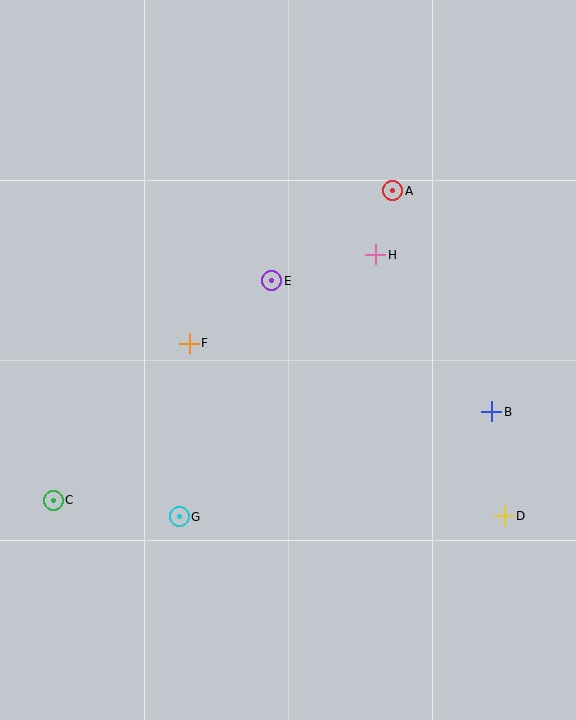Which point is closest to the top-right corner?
Point A is closest to the top-right corner.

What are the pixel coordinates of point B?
Point B is at (492, 412).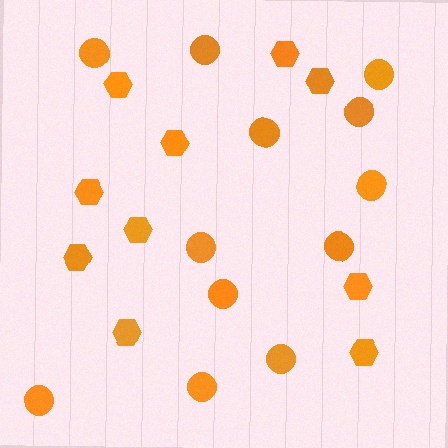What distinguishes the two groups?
There are 2 groups: one group of circles (12) and one group of hexagons (10).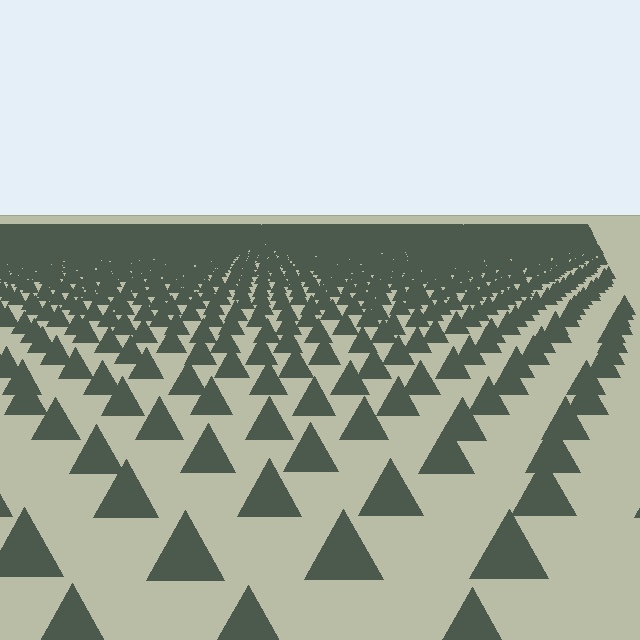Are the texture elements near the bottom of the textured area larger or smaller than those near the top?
Larger. Near the bottom, elements are closer to the viewer and appear at a bigger on-screen size.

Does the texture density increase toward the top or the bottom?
Density increases toward the top.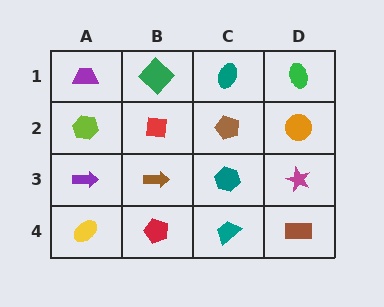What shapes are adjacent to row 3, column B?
A red square (row 2, column B), a red pentagon (row 4, column B), a purple arrow (row 3, column A), a teal hexagon (row 3, column C).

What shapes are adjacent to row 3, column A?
A lime hexagon (row 2, column A), a yellow ellipse (row 4, column A), a brown arrow (row 3, column B).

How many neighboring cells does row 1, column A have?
2.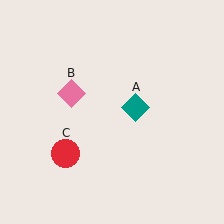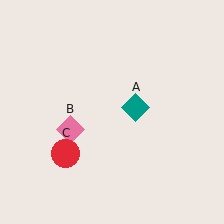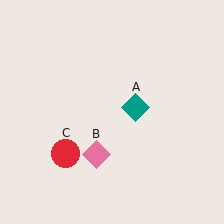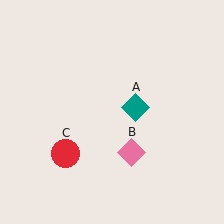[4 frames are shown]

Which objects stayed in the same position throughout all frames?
Teal diamond (object A) and red circle (object C) remained stationary.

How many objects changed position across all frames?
1 object changed position: pink diamond (object B).